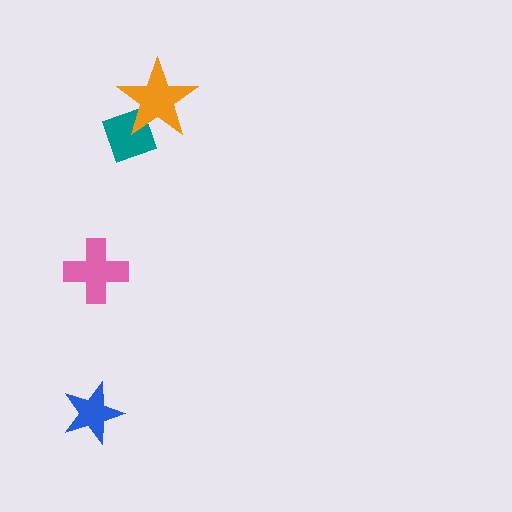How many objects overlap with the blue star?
0 objects overlap with the blue star.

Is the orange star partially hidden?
No, no other shape covers it.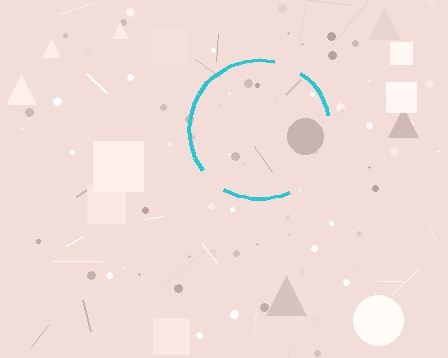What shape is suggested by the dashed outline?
The dashed outline suggests a circle.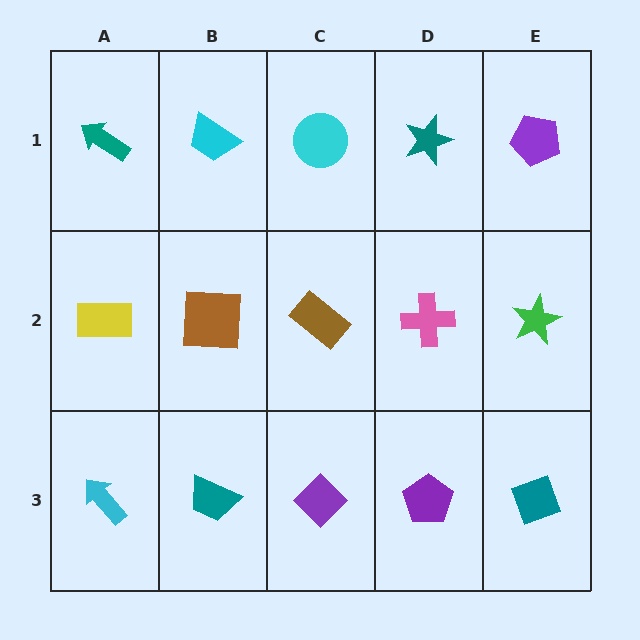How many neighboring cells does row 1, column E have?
2.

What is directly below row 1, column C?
A brown rectangle.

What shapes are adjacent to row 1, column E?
A green star (row 2, column E), a teal star (row 1, column D).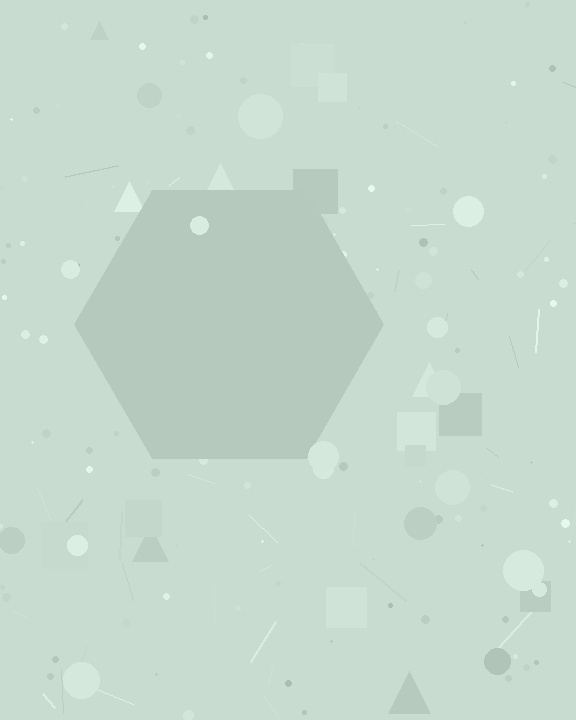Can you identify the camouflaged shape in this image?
The camouflaged shape is a hexagon.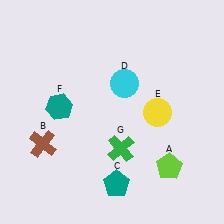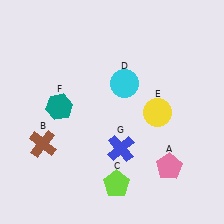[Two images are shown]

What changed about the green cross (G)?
In Image 1, G is green. In Image 2, it changed to blue.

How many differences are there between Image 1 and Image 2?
There are 3 differences between the two images.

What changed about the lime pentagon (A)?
In Image 1, A is lime. In Image 2, it changed to pink.